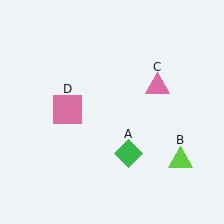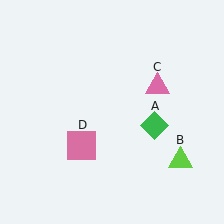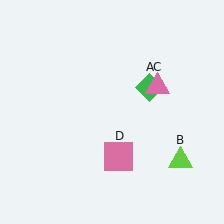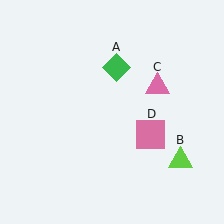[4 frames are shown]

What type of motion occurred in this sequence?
The green diamond (object A), pink square (object D) rotated counterclockwise around the center of the scene.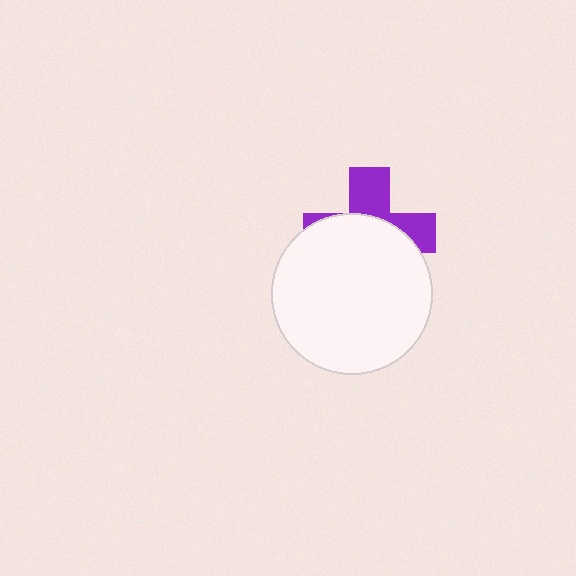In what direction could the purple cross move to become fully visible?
The purple cross could move up. That would shift it out from behind the white circle entirely.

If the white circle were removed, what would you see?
You would see the complete purple cross.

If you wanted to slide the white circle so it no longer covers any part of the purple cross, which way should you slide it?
Slide it down — that is the most direct way to separate the two shapes.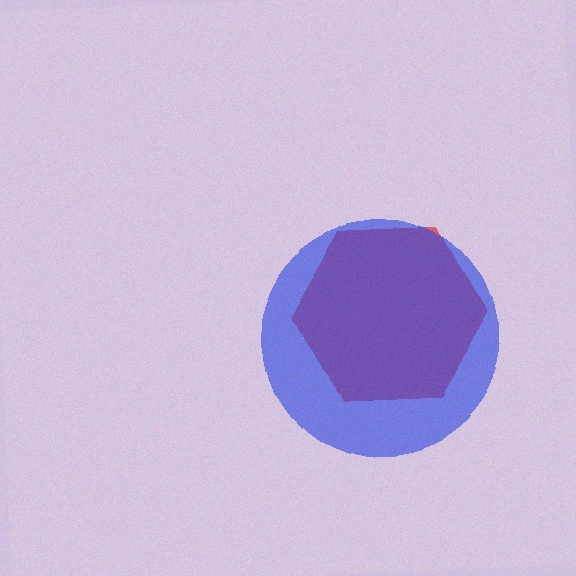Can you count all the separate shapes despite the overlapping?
Yes, there are 2 separate shapes.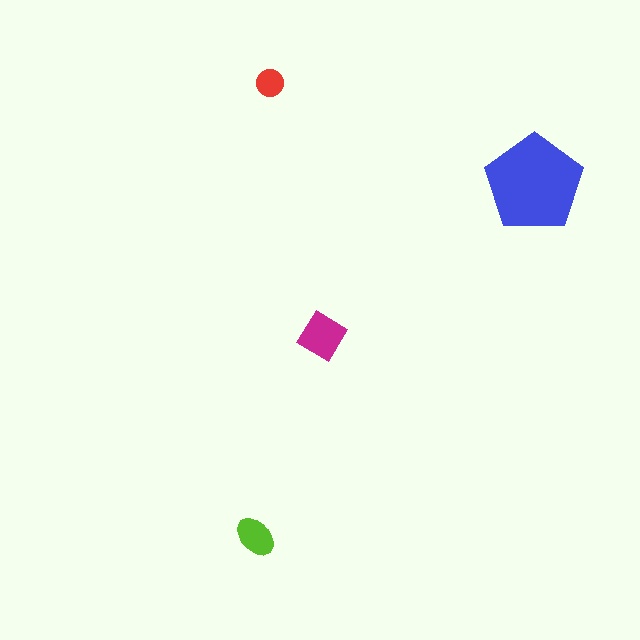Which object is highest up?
The red circle is topmost.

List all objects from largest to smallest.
The blue pentagon, the magenta diamond, the lime ellipse, the red circle.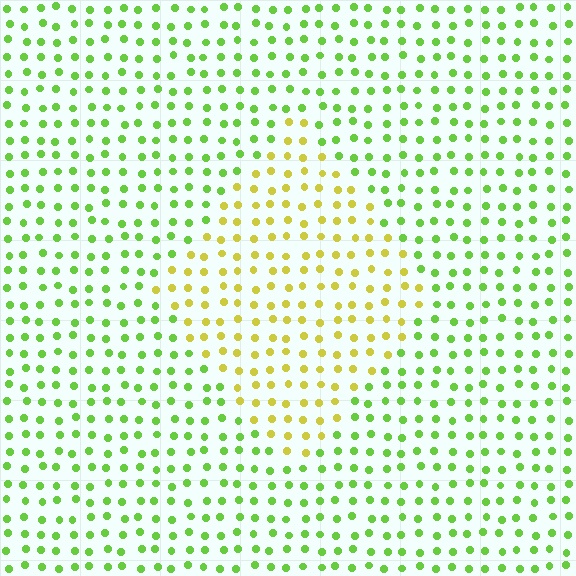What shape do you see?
I see a diamond.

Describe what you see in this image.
The image is filled with small lime elements in a uniform arrangement. A diamond-shaped region is visible where the elements are tinted to a slightly different hue, forming a subtle color boundary.